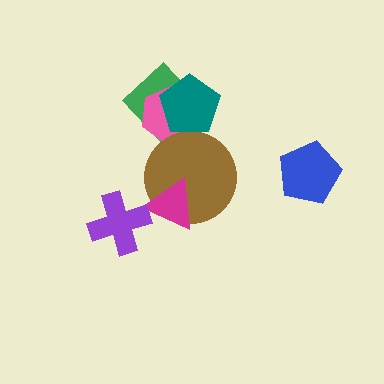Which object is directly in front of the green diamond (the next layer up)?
The pink hexagon is directly in front of the green diamond.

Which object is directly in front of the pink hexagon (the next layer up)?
The brown circle is directly in front of the pink hexagon.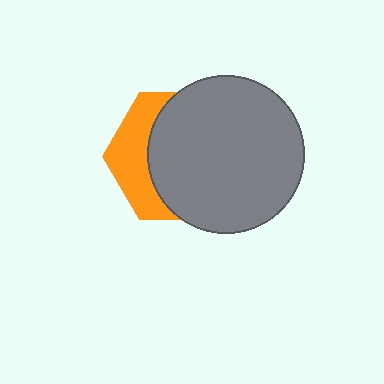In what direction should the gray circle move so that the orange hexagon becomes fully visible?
The gray circle should move right. That is the shortest direction to clear the overlap and leave the orange hexagon fully visible.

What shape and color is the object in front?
The object in front is a gray circle.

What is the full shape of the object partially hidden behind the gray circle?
The partially hidden object is an orange hexagon.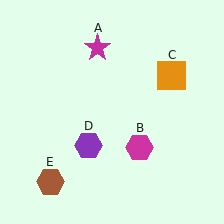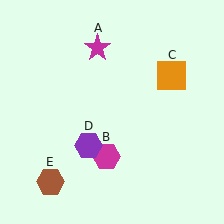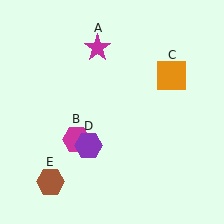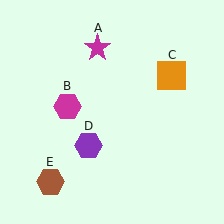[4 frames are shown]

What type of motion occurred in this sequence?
The magenta hexagon (object B) rotated clockwise around the center of the scene.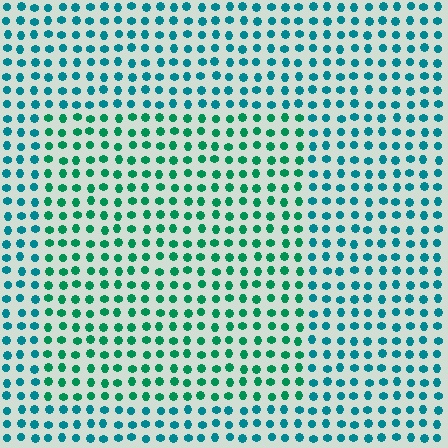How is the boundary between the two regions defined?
The boundary is defined purely by a slight shift in hue (about 30 degrees). Spacing, size, and orientation are identical on both sides.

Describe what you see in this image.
The image is filled with small teal elements in a uniform arrangement. A rectangle-shaped region is visible where the elements are tinted to a slightly different hue, forming a subtle color boundary.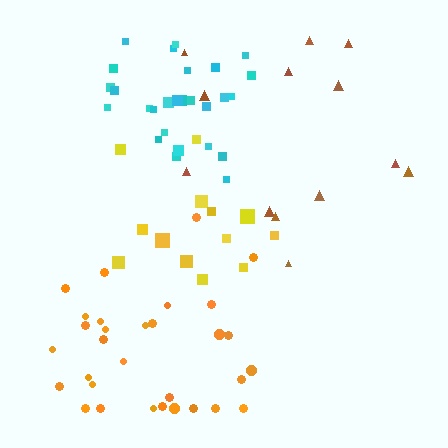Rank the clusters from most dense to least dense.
cyan, orange, yellow, brown.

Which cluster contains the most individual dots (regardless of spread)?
Orange (32).